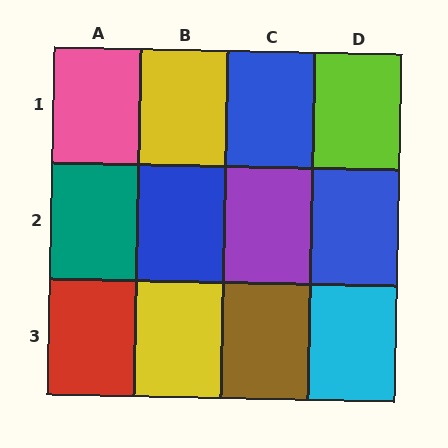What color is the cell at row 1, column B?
Yellow.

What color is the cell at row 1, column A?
Pink.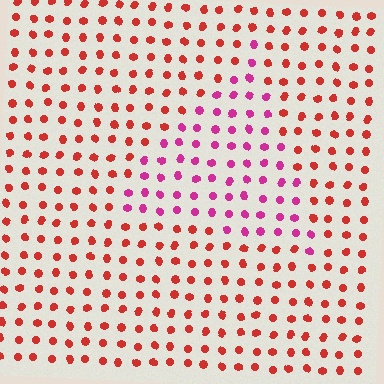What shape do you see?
I see a triangle.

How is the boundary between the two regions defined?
The boundary is defined purely by a slight shift in hue (about 42 degrees). Spacing, size, and orientation are identical on both sides.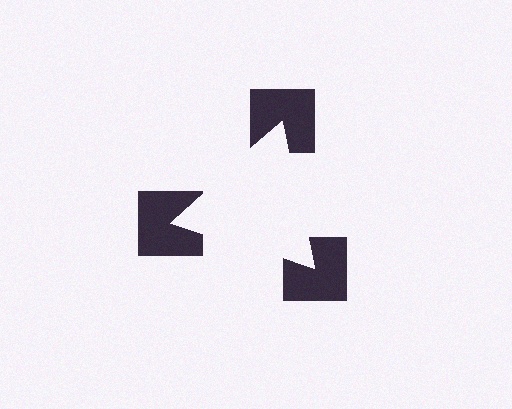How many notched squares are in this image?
There are 3 — one at each vertex of the illusory triangle.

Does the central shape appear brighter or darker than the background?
It typically appears slightly brighter than the background, even though no actual brightness change is drawn.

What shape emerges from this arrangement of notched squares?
An illusory triangle — its edges are inferred from the aligned wedge cuts in the notched squares, not physically drawn.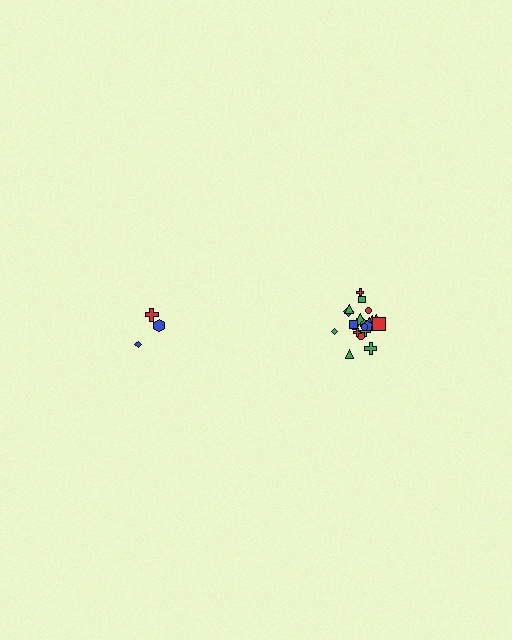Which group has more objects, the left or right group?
The right group.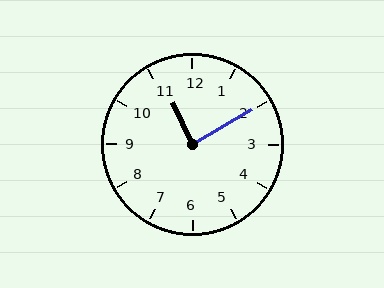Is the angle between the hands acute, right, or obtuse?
It is right.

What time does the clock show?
11:10.